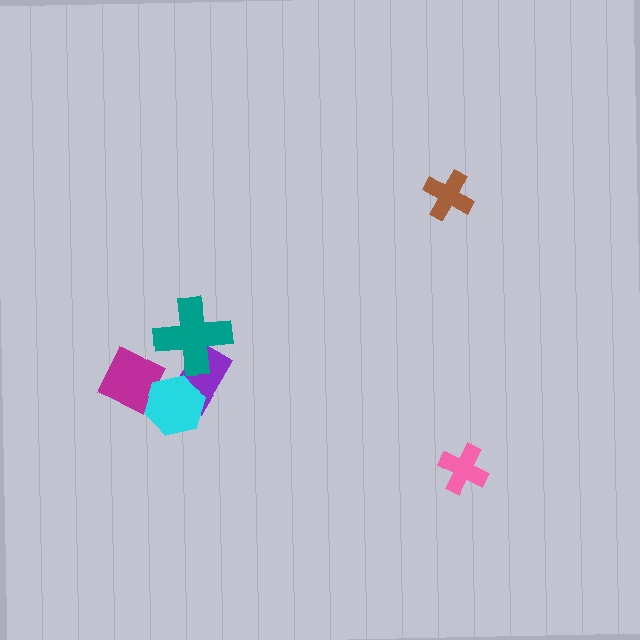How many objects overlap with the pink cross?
0 objects overlap with the pink cross.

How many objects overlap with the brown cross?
0 objects overlap with the brown cross.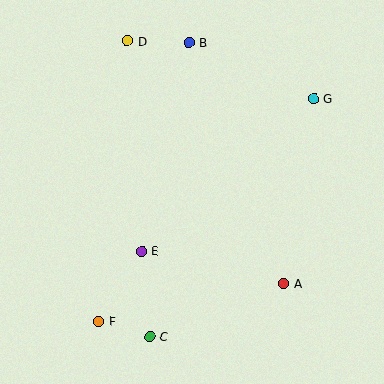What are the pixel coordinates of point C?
Point C is at (150, 336).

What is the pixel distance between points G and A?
The distance between G and A is 187 pixels.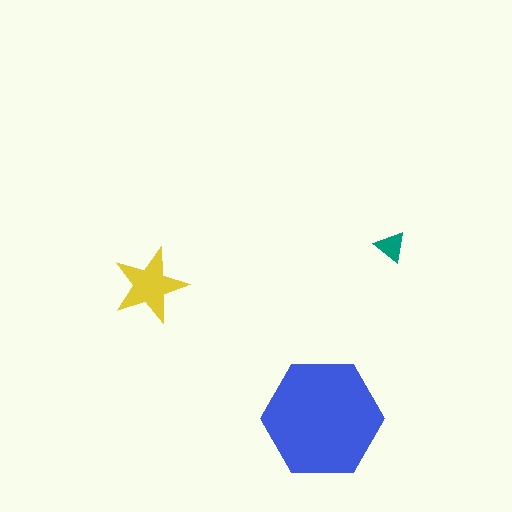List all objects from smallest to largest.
The teal triangle, the yellow star, the blue hexagon.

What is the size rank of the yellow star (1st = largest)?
2nd.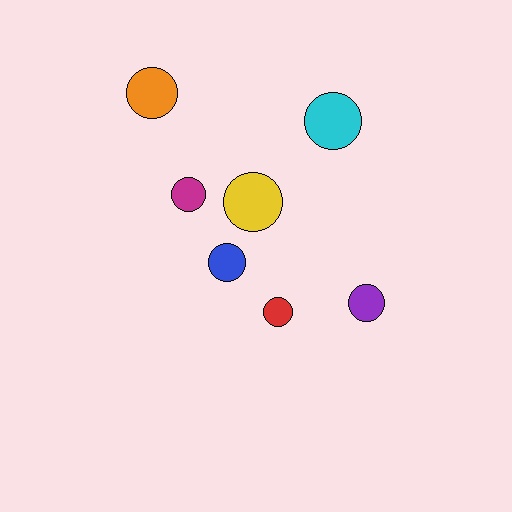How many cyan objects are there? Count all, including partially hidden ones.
There is 1 cyan object.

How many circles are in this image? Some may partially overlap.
There are 7 circles.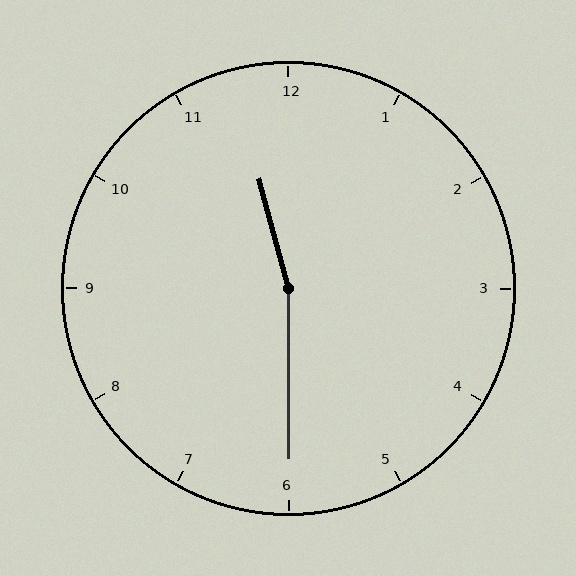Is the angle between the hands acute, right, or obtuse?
It is obtuse.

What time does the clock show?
11:30.